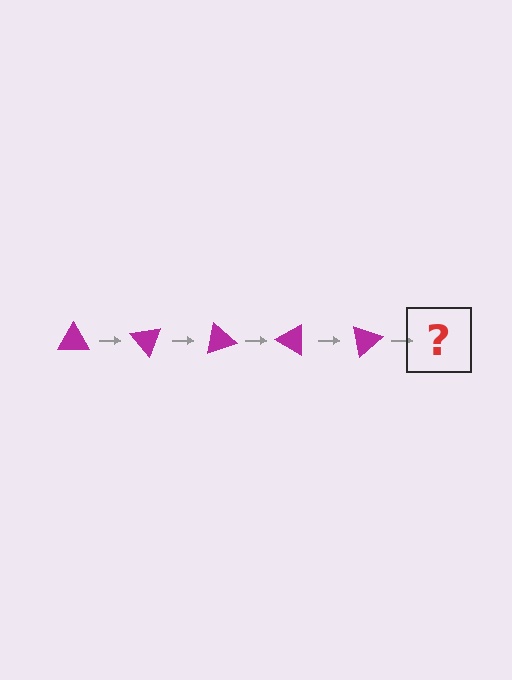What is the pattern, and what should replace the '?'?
The pattern is that the triangle rotates 50 degrees each step. The '?' should be a magenta triangle rotated 250 degrees.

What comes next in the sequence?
The next element should be a magenta triangle rotated 250 degrees.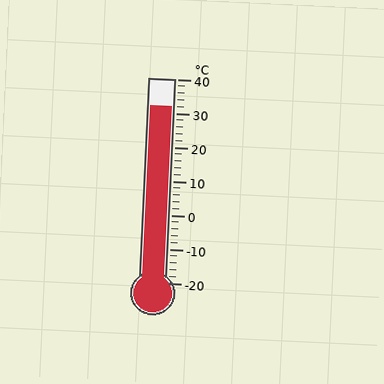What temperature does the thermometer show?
The thermometer shows approximately 32°C.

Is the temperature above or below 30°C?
The temperature is above 30°C.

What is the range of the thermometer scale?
The thermometer scale ranges from -20°C to 40°C.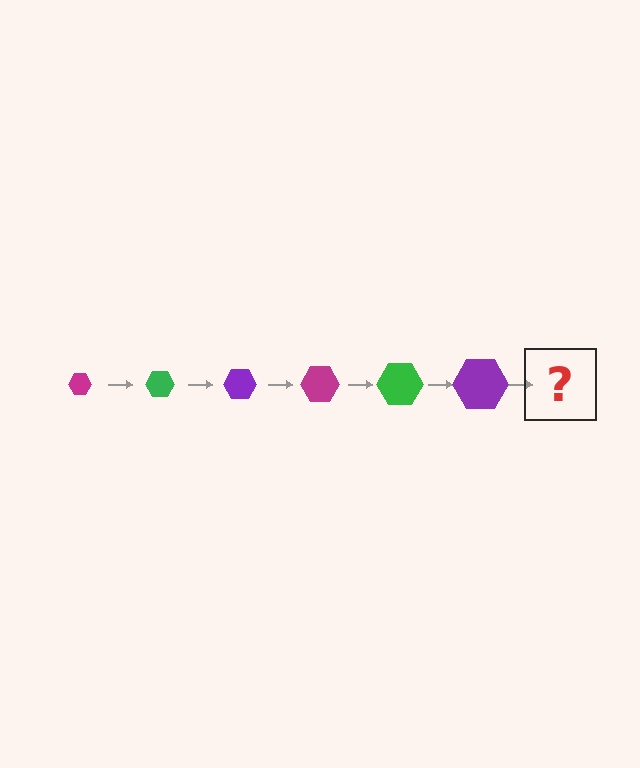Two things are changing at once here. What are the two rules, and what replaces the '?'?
The two rules are that the hexagon grows larger each step and the color cycles through magenta, green, and purple. The '?' should be a magenta hexagon, larger than the previous one.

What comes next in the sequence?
The next element should be a magenta hexagon, larger than the previous one.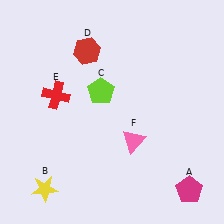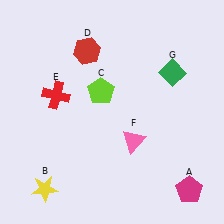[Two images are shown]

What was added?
A green diamond (G) was added in Image 2.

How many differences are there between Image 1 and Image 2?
There is 1 difference between the two images.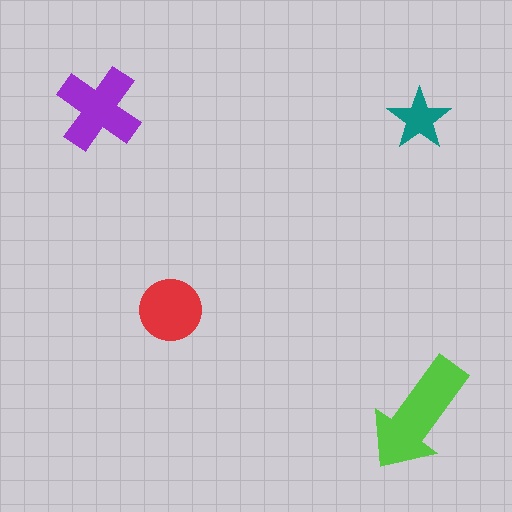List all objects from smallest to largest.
The teal star, the red circle, the purple cross, the lime arrow.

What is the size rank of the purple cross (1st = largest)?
2nd.